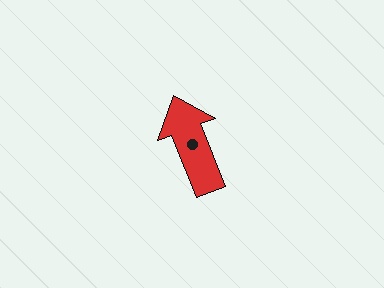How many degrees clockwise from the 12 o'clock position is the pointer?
Approximately 339 degrees.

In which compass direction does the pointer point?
North.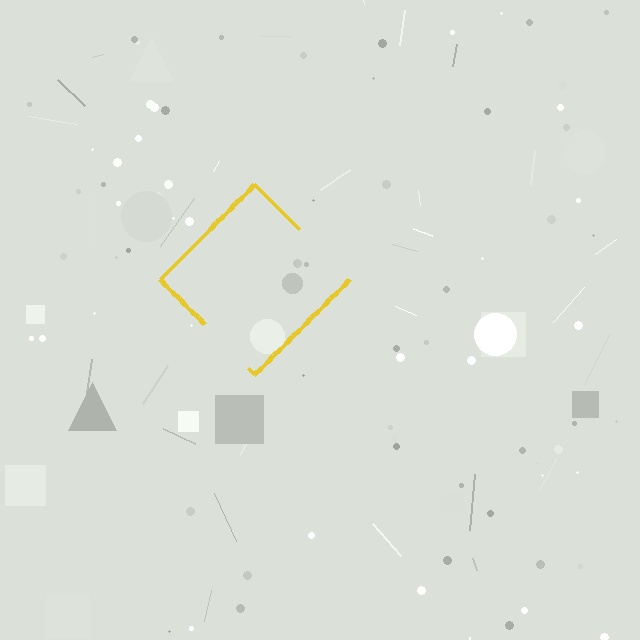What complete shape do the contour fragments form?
The contour fragments form a diamond.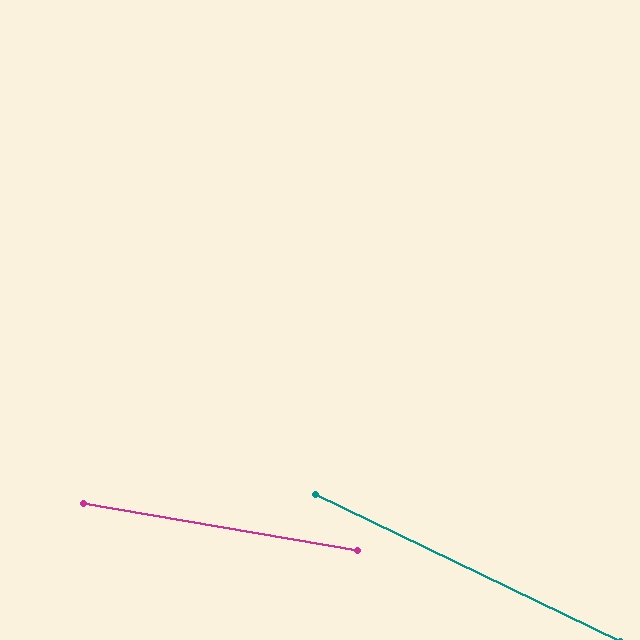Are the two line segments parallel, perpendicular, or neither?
Neither parallel nor perpendicular — they differ by about 16°.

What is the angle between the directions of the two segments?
Approximately 16 degrees.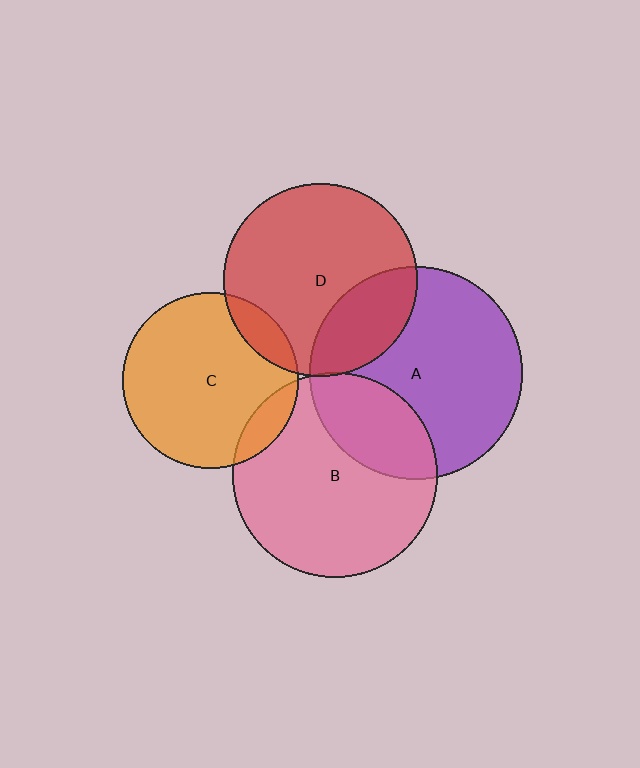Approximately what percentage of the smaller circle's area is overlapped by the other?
Approximately 10%.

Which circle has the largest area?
Circle A (purple).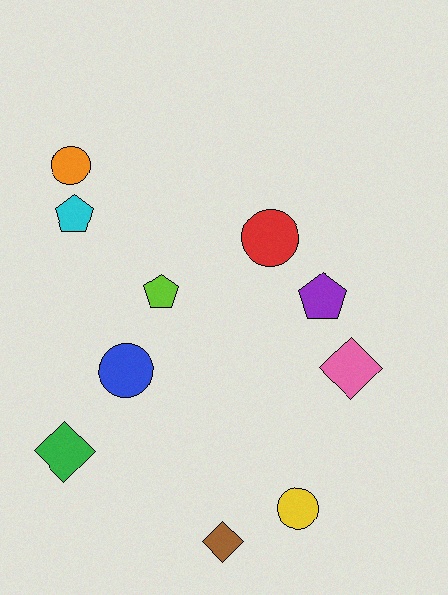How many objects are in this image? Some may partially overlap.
There are 10 objects.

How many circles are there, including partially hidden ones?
There are 4 circles.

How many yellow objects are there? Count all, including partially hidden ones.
There is 1 yellow object.